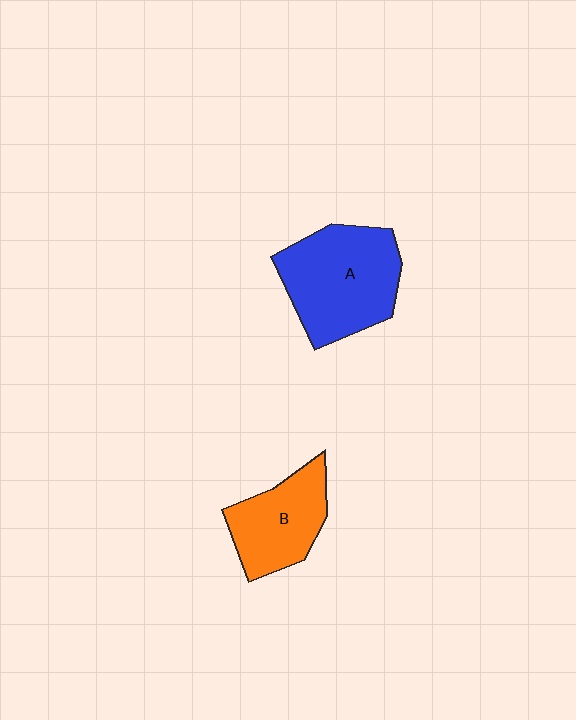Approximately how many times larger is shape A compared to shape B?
Approximately 1.5 times.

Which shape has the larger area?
Shape A (blue).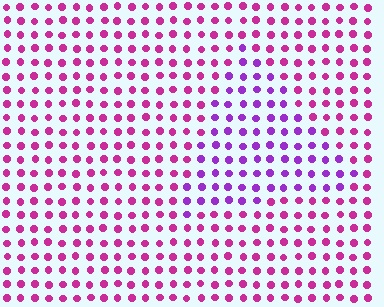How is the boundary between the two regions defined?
The boundary is defined purely by a slight shift in hue (about 36 degrees). Spacing, size, and orientation are identical on both sides.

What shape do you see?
I see a triangle.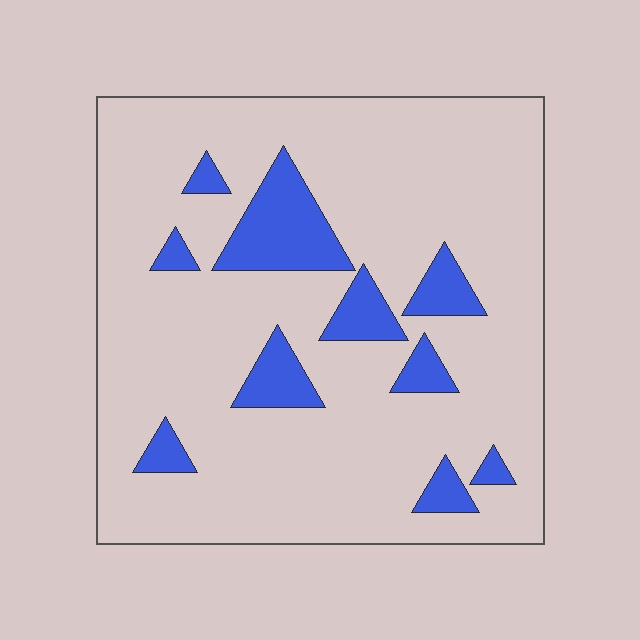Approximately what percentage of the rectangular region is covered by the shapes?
Approximately 15%.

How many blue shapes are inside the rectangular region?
10.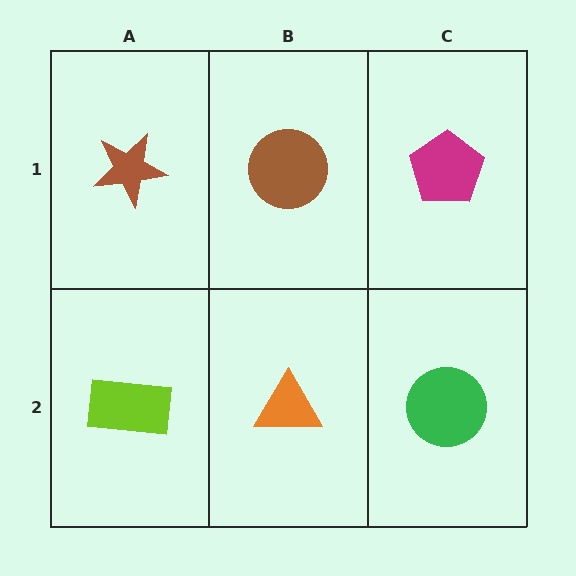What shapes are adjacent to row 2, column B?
A brown circle (row 1, column B), a lime rectangle (row 2, column A), a green circle (row 2, column C).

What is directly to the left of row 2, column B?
A lime rectangle.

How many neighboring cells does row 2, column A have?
2.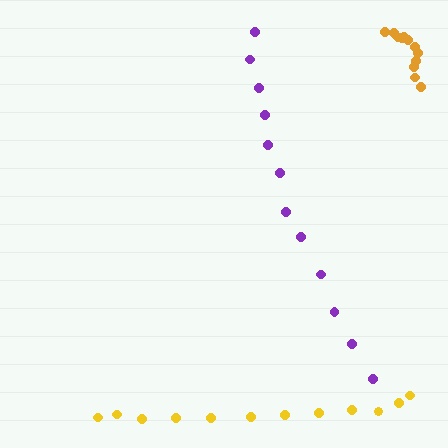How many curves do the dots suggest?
There are 3 distinct paths.